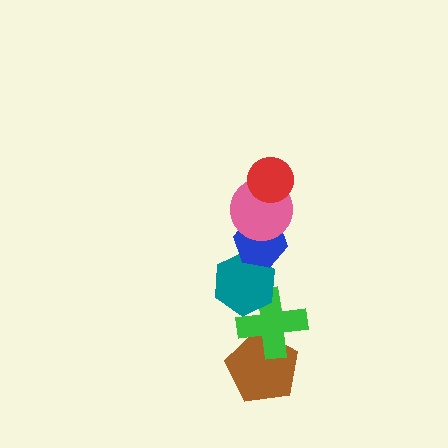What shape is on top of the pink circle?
The red circle is on top of the pink circle.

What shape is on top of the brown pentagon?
The green cross is on top of the brown pentagon.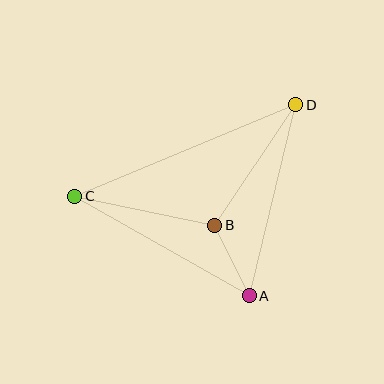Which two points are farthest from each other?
Points C and D are farthest from each other.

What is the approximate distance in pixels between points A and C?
The distance between A and C is approximately 201 pixels.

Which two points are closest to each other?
Points A and B are closest to each other.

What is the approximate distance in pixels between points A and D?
The distance between A and D is approximately 197 pixels.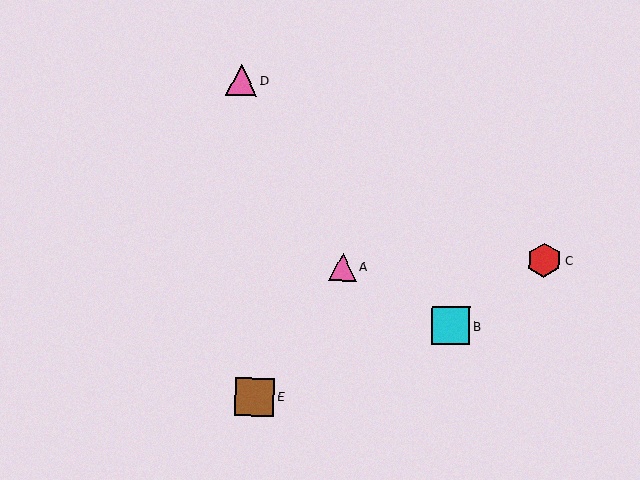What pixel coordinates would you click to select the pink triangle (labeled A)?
Click at (343, 267) to select the pink triangle A.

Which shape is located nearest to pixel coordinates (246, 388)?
The brown square (labeled E) at (255, 397) is nearest to that location.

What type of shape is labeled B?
Shape B is a cyan square.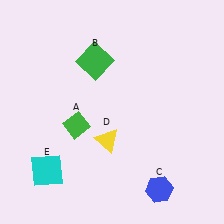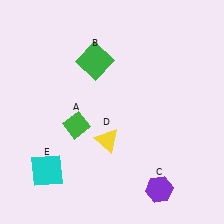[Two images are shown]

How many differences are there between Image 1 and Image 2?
There is 1 difference between the two images.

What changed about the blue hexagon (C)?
In Image 1, C is blue. In Image 2, it changed to purple.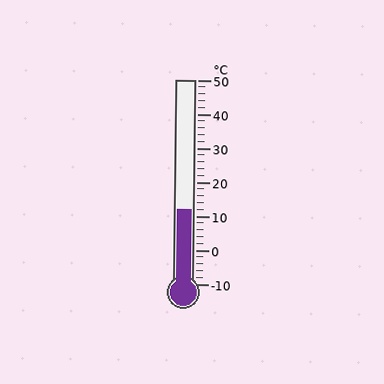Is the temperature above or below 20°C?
The temperature is below 20°C.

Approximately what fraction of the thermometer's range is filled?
The thermometer is filled to approximately 35% of its range.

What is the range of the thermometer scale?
The thermometer scale ranges from -10°C to 50°C.